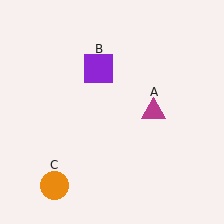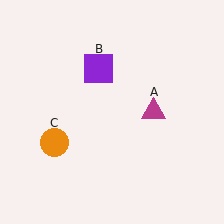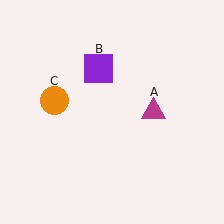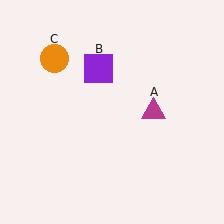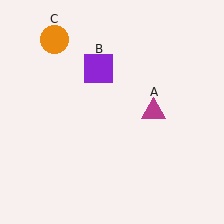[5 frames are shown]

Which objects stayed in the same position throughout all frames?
Magenta triangle (object A) and purple square (object B) remained stationary.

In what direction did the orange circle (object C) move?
The orange circle (object C) moved up.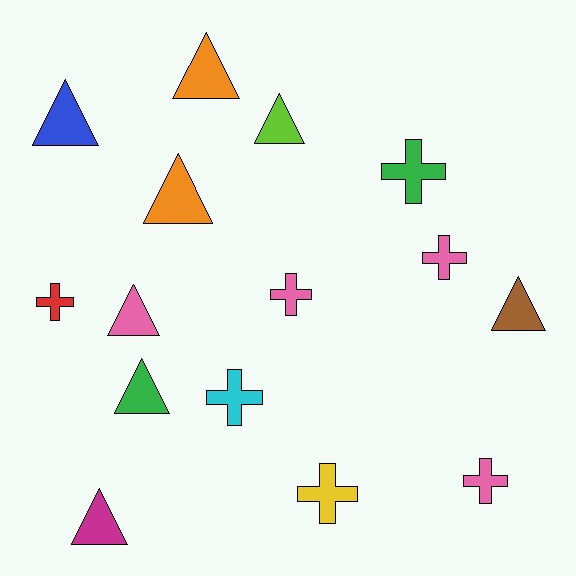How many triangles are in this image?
There are 8 triangles.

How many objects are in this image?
There are 15 objects.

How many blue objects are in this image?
There is 1 blue object.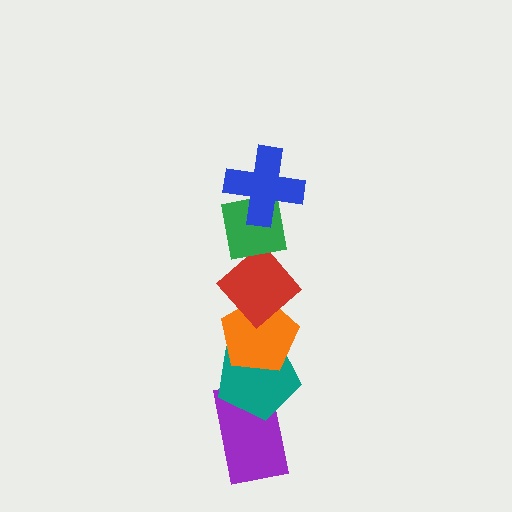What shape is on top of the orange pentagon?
The red diamond is on top of the orange pentagon.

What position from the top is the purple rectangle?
The purple rectangle is 6th from the top.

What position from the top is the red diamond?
The red diamond is 3rd from the top.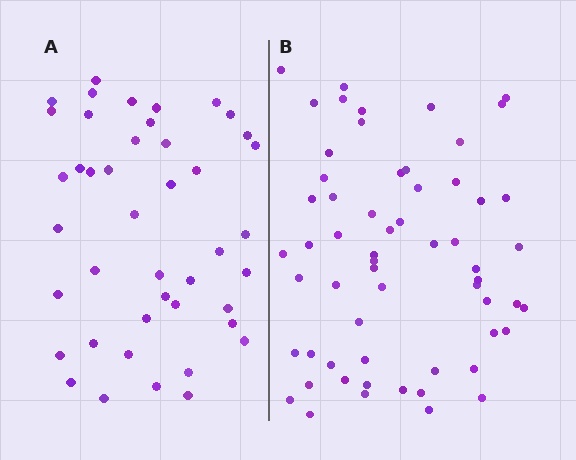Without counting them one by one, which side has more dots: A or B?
Region B (the right region) has more dots.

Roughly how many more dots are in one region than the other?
Region B has approximately 15 more dots than region A.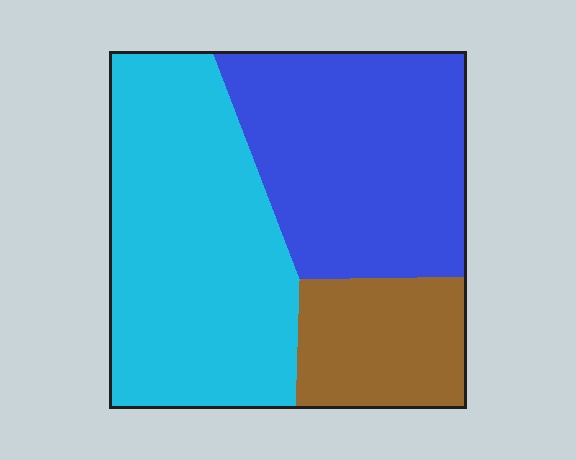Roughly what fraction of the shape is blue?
Blue covers roughly 35% of the shape.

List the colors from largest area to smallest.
From largest to smallest: cyan, blue, brown.